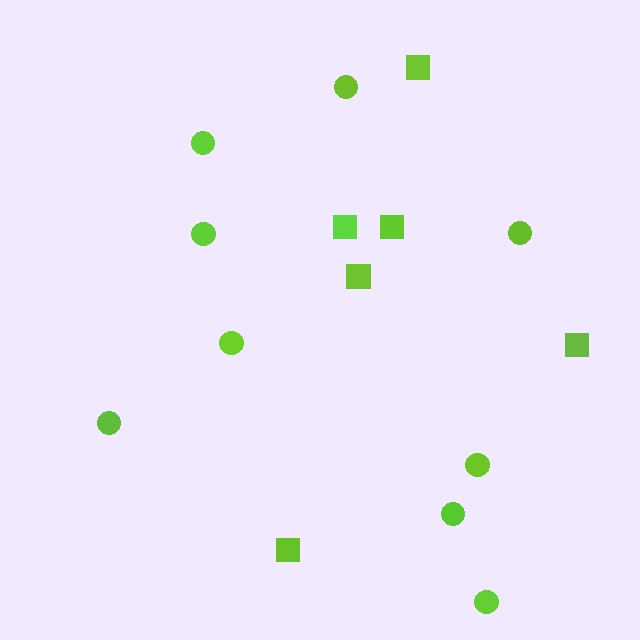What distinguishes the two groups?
There are 2 groups: one group of squares (6) and one group of circles (9).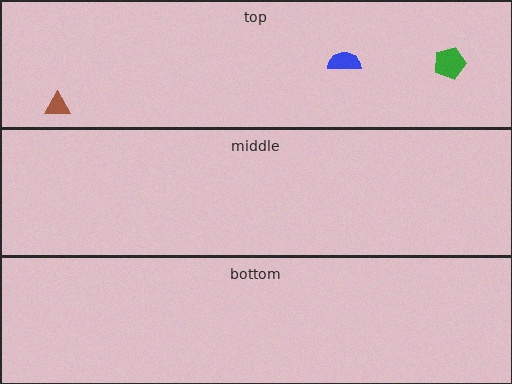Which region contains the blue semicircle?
The top region.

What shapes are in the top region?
The green pentagon, the brown triangle, the blue semicircle.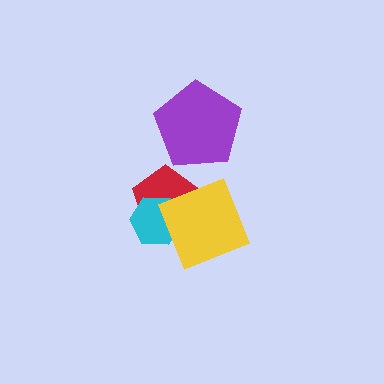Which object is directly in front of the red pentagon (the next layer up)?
The cyan hexagon is directly in front of the red pentagon.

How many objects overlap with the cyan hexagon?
2 objects overlap with the cyan hexagon.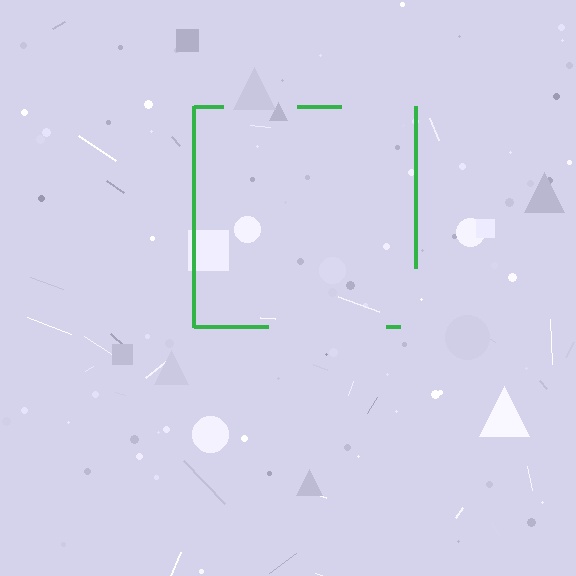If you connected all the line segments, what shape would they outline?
They would outline a square.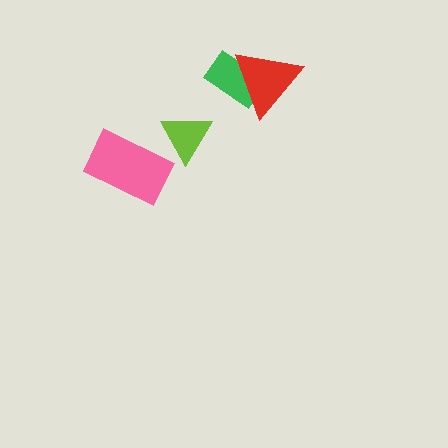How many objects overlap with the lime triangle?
0 objects overlap with the lime triangle.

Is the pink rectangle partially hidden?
No, no other shape covers it.